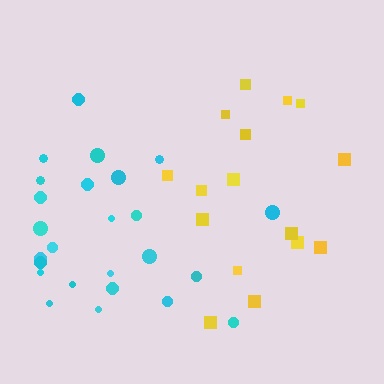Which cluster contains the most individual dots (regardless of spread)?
Cyan (25).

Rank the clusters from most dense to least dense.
cyan, yellow.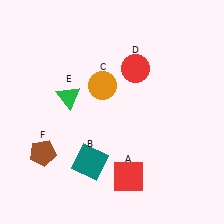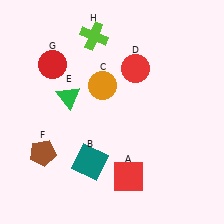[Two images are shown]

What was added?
A red circle (G), a lime cross (H) were added in Image 2.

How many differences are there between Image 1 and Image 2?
There are 2 differences between the two images.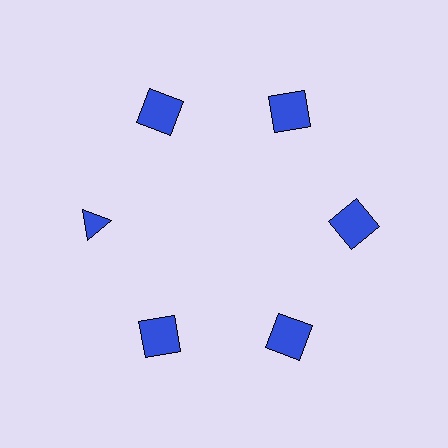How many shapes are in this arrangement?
There are 6 shapes arranged in a ring pattern.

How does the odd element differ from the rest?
It has a different shape: triangle instead of square.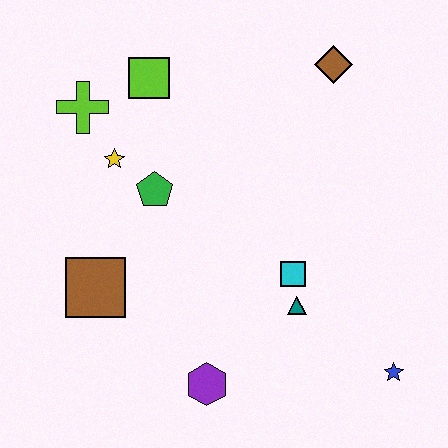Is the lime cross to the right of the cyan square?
No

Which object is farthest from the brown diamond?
The purple hexagon is farthest from the brown diamond.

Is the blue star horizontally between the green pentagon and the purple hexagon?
No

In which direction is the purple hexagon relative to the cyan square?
The purple hexagon is below the cyan square.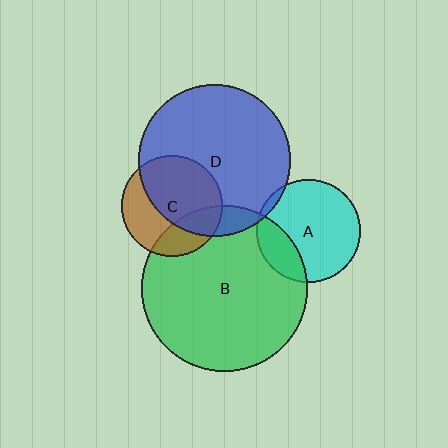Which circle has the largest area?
Circle B (green).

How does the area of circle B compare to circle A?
Approximately 2.6 times.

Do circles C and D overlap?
Yes.